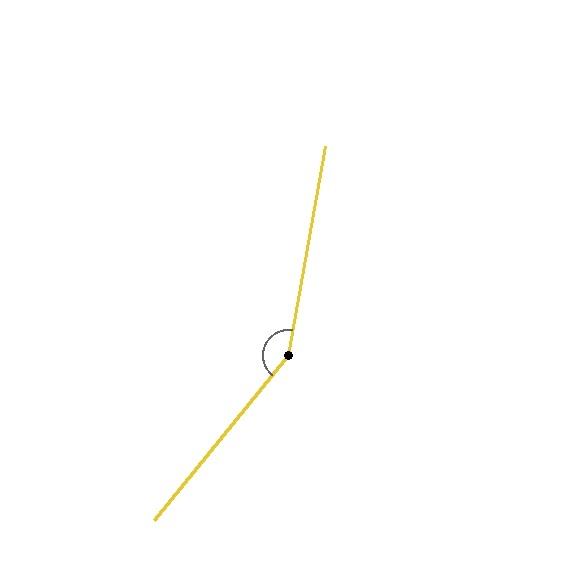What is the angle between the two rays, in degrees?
Approximately 151 degrees.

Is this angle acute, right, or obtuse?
It is obtuse.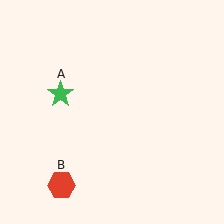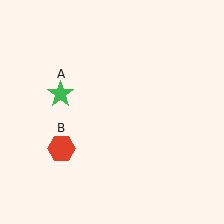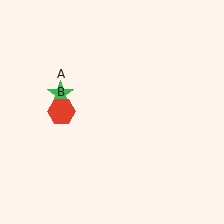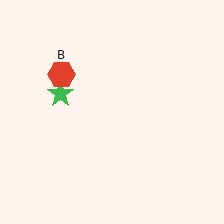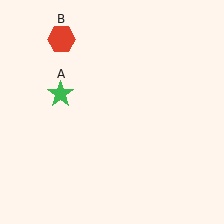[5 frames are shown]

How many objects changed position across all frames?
1 object changed position: red hexagon (object B).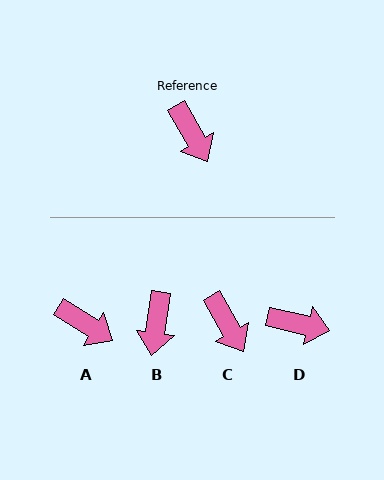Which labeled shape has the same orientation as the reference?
C.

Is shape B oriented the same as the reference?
No, it is off by about 38 degrees.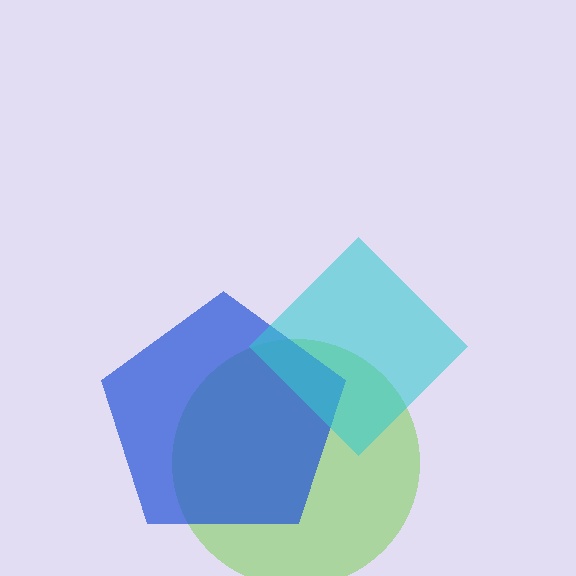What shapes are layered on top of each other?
The layered shapes are: a lime circle, a blue pentagon, a cyan diamond.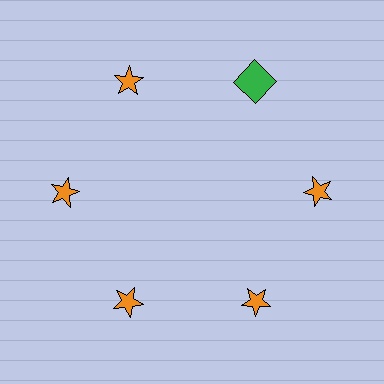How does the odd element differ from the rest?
It differs in both color (green instead of orange) and shape (square instead of star).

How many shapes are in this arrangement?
There are 6 shapes arranged in a ring pattern.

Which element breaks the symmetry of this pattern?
The green square at roughly the 1 o'clock position breaks the symmetry. All other shapes are orange stars.